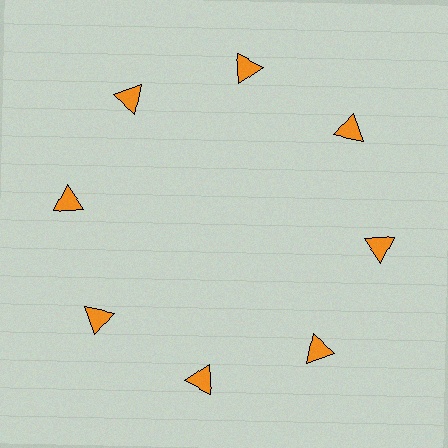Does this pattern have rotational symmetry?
Yes, this pattern has 8-fold rotational symmetry. It looks the same after rotating 45 degrees around the center.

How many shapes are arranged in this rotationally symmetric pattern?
There are 8 shapes, arranged in 8 groups of 1.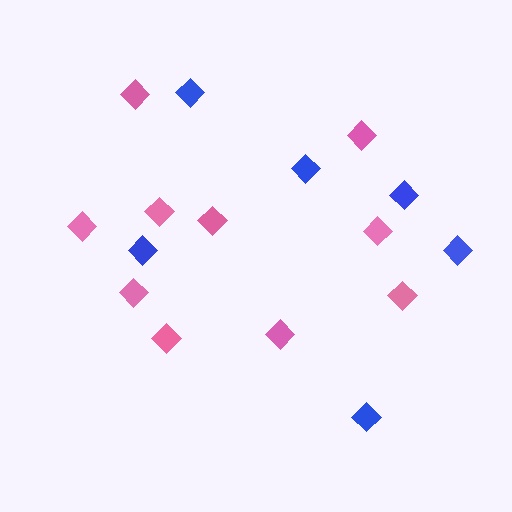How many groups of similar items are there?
There are 2 groups: one group of blue diamonds (6) and one group of pink diamonds (10).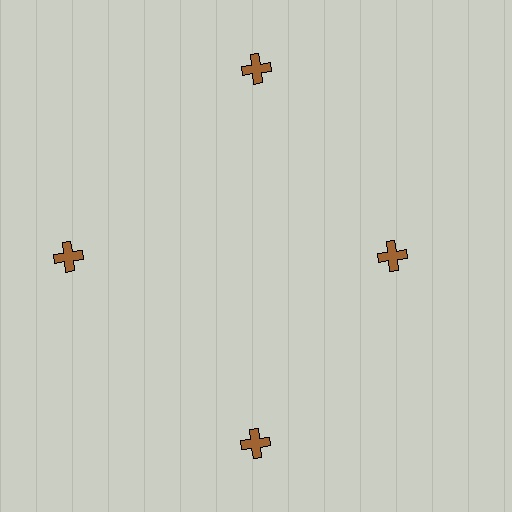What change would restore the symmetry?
The symmetry would be restored by moving it outward, back onto the ring so that all 4 crosses sit at equal angles and equal distance from the center.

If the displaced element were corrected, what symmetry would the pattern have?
It would have 4-fold rotational symmetry — the pattern would map onto itself every 90 degrees.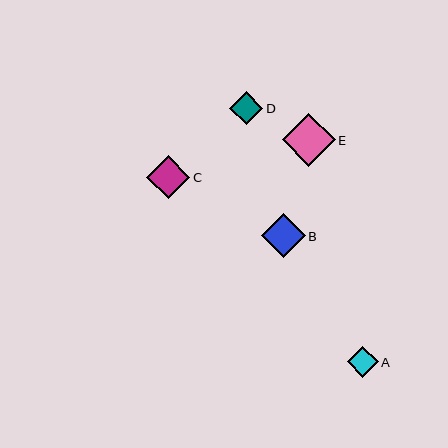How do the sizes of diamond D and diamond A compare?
Diamond D and diamond A are approximately the same size.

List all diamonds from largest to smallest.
From largest to smallest: E, B, C, D, A.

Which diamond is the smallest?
Diamond A is the smallest with a size of approximately 31 pixels.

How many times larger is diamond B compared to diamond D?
Diamond B is approximately 1.3 times the size of diamond D.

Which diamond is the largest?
Diamond E is the largest with a size of approximately 53 pixels.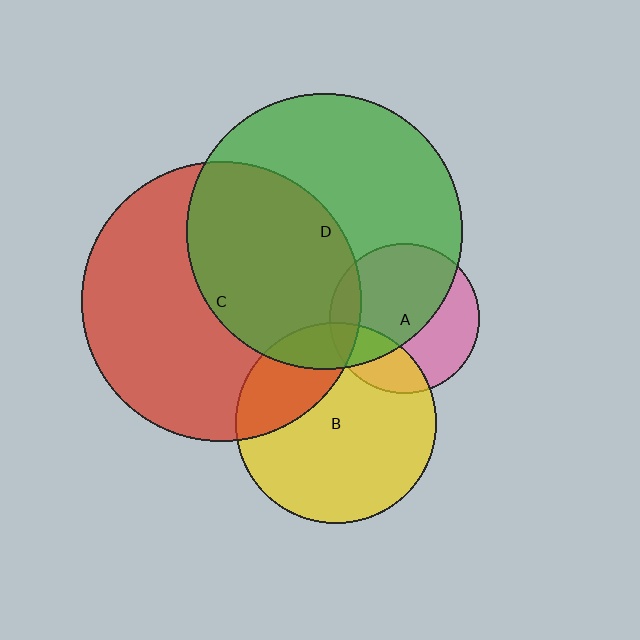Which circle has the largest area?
Circle C (red).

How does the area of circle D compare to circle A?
Approximately 3.4 times.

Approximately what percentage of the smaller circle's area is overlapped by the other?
Approximately 15%.